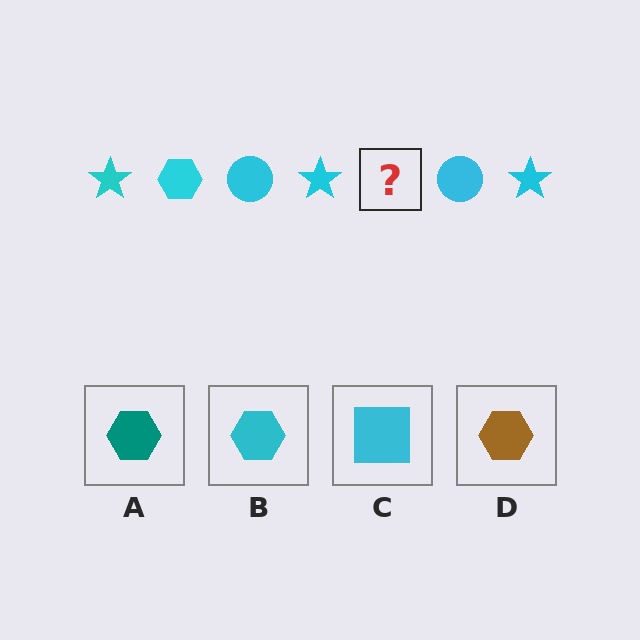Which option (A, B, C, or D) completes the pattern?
B.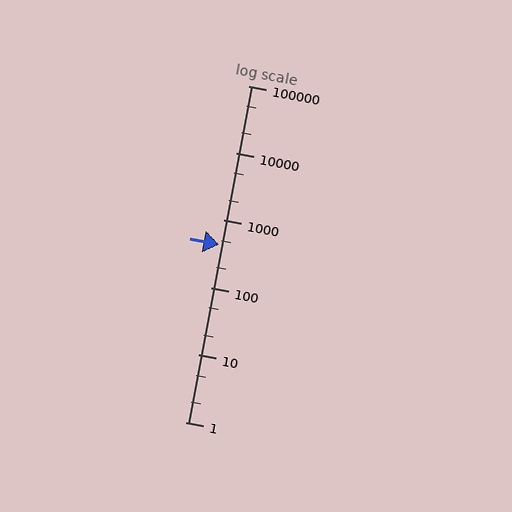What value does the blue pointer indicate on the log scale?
The pointer indicates approximately 430.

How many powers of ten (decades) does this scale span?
The scale spans 5 decades, from 1 to 100000.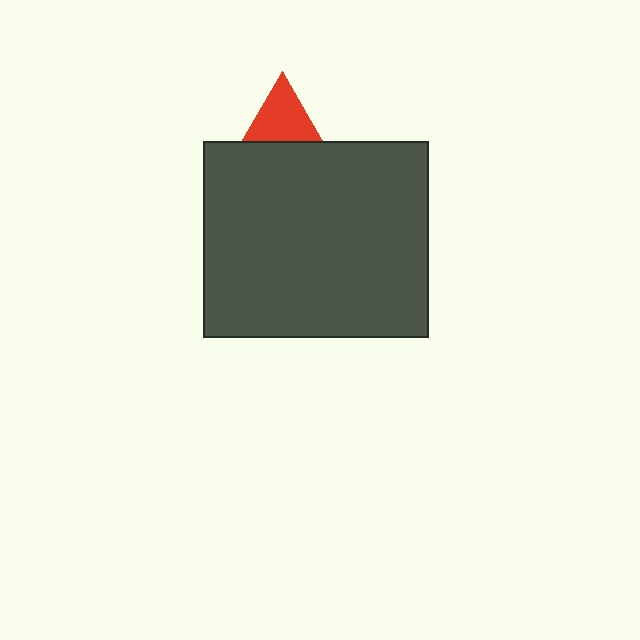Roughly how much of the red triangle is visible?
About half of it is visible (roughly 54%).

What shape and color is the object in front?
The object in front is a dark gray rectangle.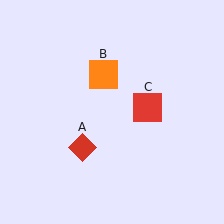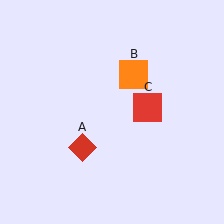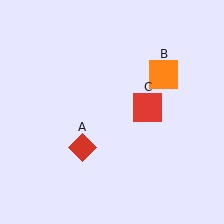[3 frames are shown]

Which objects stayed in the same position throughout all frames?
Red diamond (object A) and red square (object C) remained stationary.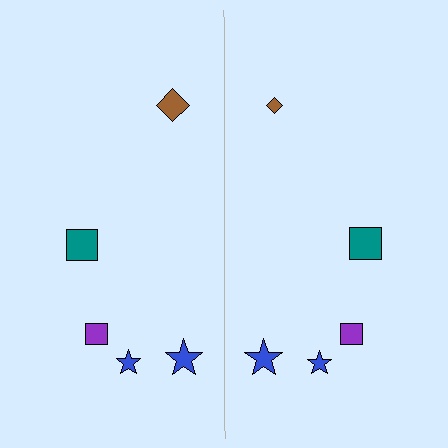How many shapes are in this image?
There are 10 shapes in this image.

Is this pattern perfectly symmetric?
No, the pattern is not perfectly symmetric. The brown diamond on the right side has a different size than its mirror counterpart.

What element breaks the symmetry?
The brown diamond on the right side has a different size than its mirror counterpart.